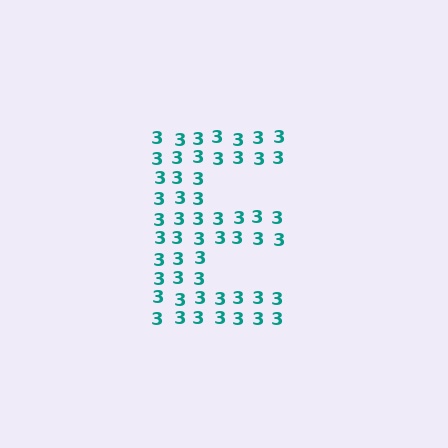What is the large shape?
The large shape is the letter E.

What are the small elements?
The small elements are digit 3's.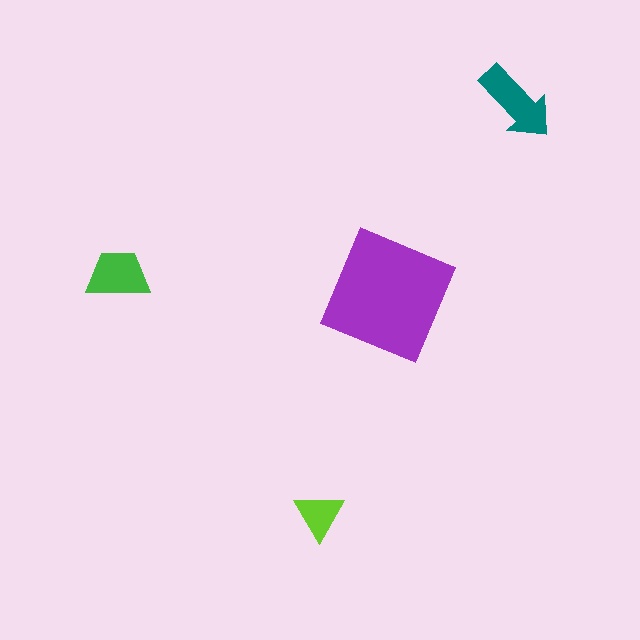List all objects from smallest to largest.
The lime triangle, the green trapezoid, the teal arrow, the purple square.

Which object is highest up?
The teal arrow is topmost.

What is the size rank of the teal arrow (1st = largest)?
2nd.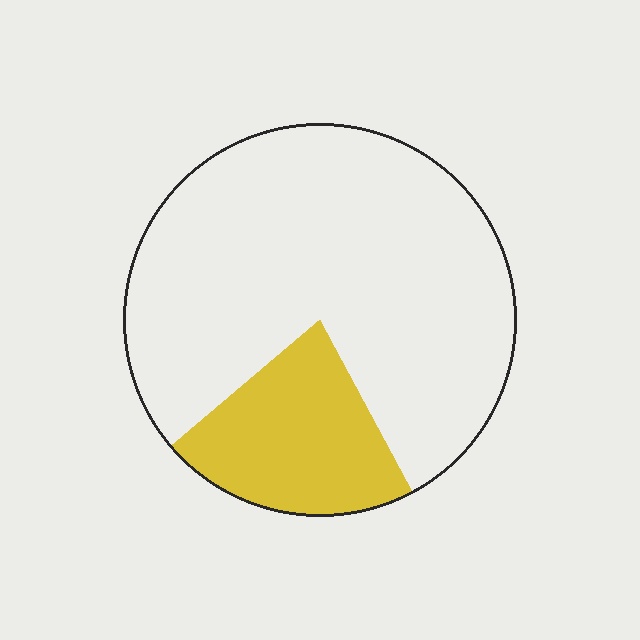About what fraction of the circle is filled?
About one fifth (1/5).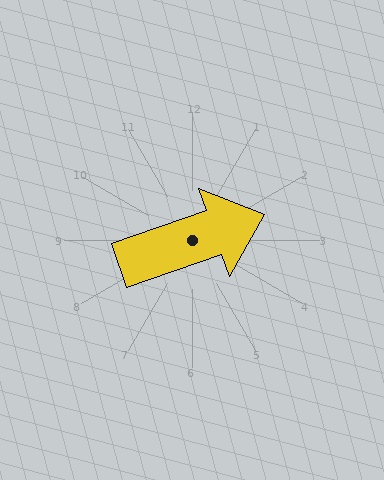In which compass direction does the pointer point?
East.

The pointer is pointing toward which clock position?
Roughly 2 o'clock.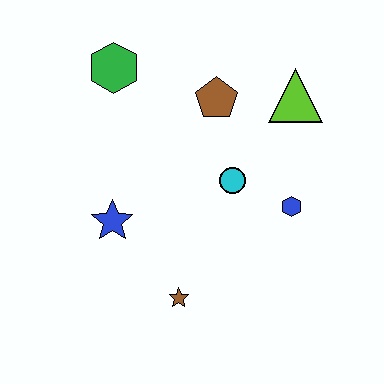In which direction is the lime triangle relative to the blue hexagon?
The lime triangle is above the blue hexagon.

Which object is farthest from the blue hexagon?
The green hexagon is farthest from the blue hexagon.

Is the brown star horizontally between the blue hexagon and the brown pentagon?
No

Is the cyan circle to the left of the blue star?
No